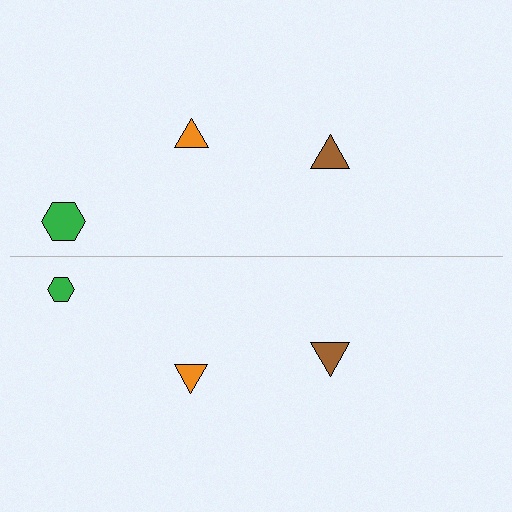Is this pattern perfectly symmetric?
No, the pattern is not perfectly symmetric. The green hexagon on the bottom side has a different size than its mirror counterpart.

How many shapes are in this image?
There are 6 shapes in this image.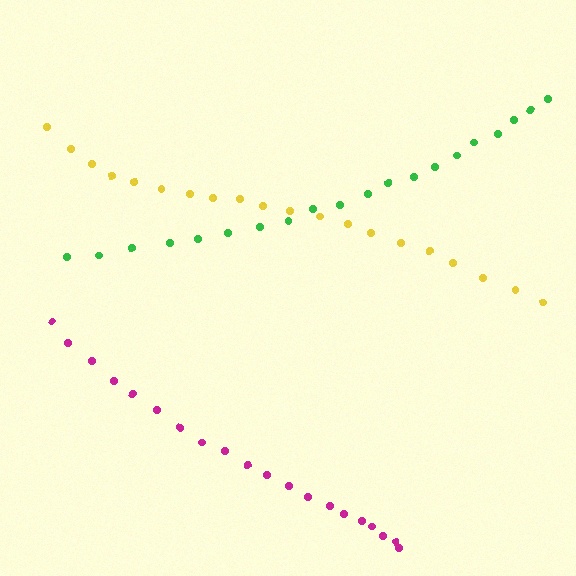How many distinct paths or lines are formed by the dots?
There are 3 distinct paths.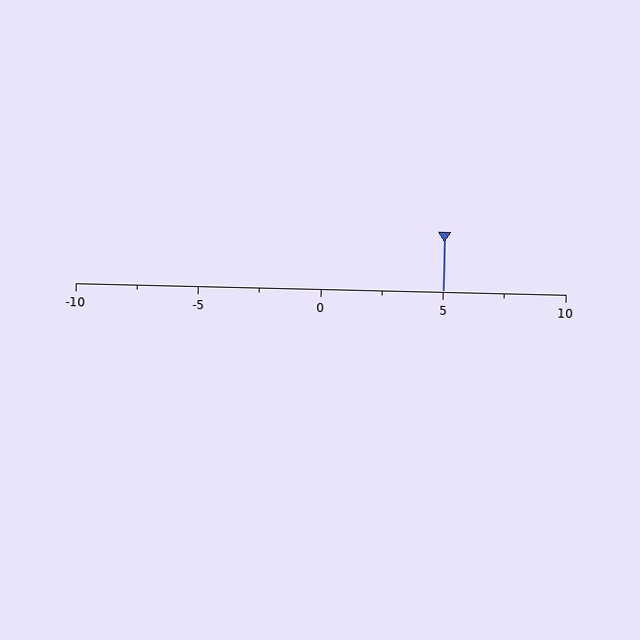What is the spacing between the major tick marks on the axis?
The major ticks are spaced 5 apart.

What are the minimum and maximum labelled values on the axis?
The axis runs from -10 to 10.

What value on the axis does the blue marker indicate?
The marker indicates approximately 5.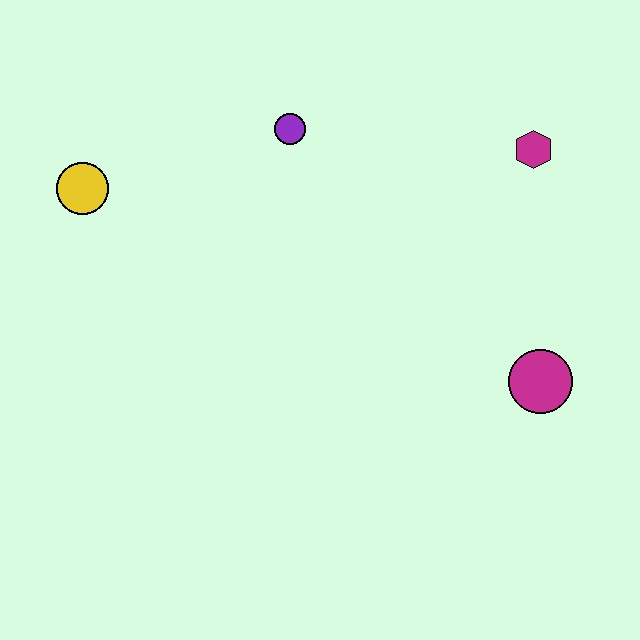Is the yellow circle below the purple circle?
Yes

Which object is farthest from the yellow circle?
The magenta circle is farthest from the yellow circle.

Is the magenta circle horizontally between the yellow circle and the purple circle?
No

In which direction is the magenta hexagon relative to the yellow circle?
The magenta hexagon is to the right of the yellow circle.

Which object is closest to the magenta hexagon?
The magenta circle is closest to the magenta hexagon.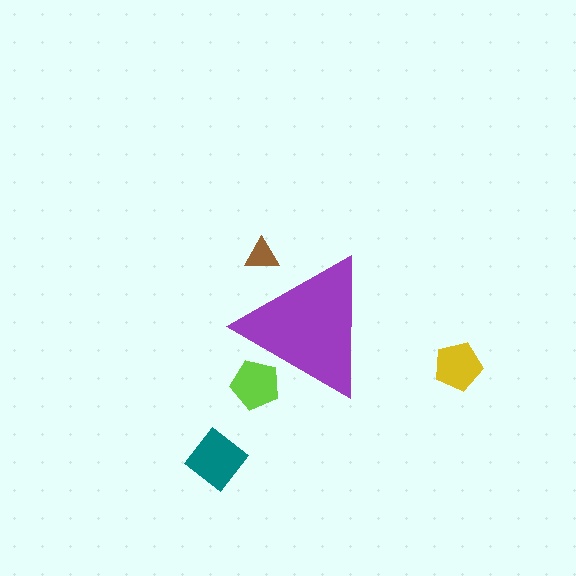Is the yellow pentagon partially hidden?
No, the yellow pentagon is fully visible.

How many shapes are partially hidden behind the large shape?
2 shapes are partially hidden.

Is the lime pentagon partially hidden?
Yes, the lime pentagon is partially hidden behind the purple triangle.